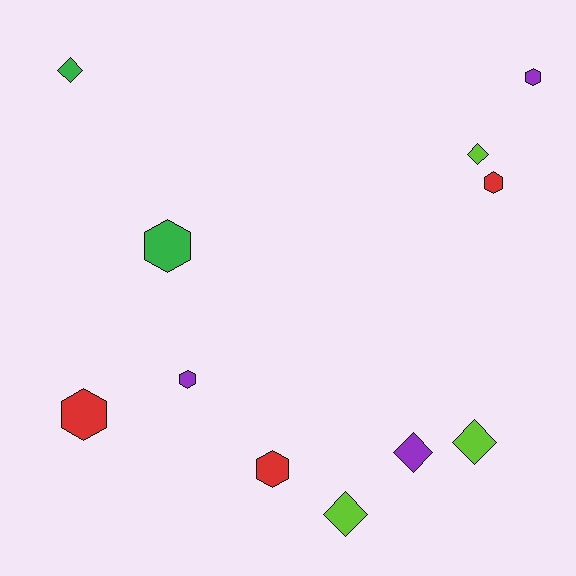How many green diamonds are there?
There is 1 green diamond.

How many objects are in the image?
There are 11 objects.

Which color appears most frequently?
Red, with 3 objects.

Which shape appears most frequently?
Hexagon, with 6 objects.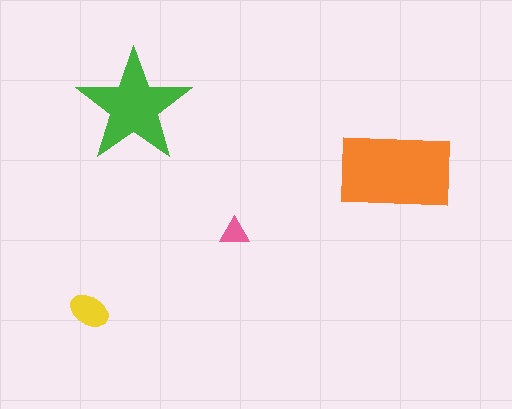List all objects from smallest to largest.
The pink triangle, the yellow ellipse, the green star, the orange rectangle.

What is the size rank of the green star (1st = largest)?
2nd.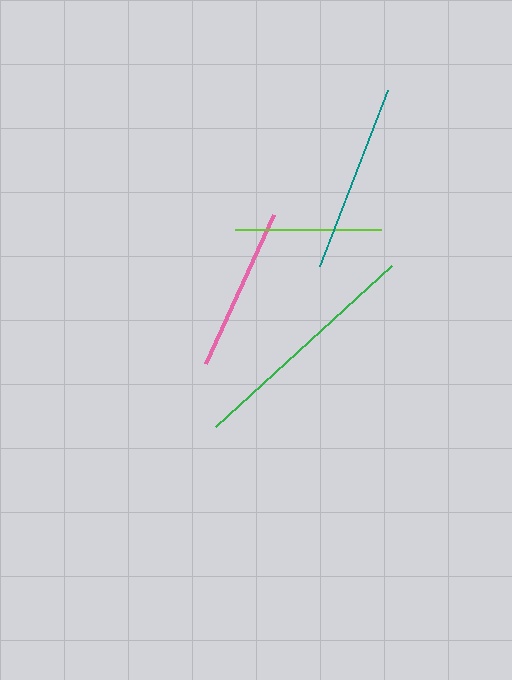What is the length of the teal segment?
The teal segment is approximately 189 pixels long.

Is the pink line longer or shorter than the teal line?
The teal line is longer than the pink line.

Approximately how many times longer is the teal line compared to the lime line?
The teal line is approximately 1.3 times the length of the lime line.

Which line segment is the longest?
The green line is the longest at approximately 239 pixels.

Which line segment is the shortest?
The lime line is the shortest at approximately 146 pixels.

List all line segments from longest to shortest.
From longest to shortest: green, teal, pink, lime.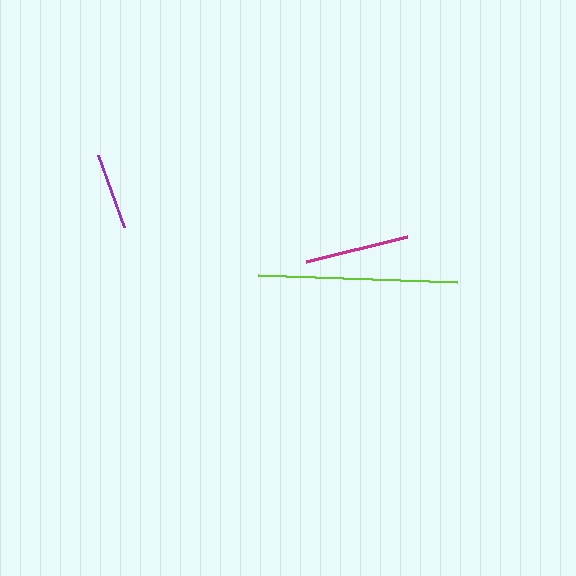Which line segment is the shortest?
The purple line is the shortest at approximately 76 pixels.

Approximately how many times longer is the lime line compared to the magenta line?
The lime line is approximately 1.9 times the length of the magenta line.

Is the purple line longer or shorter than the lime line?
The lime line is longer than the purple line.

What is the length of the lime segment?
The lime segment is approximately 199 pixels long.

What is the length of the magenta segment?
The magenta segment is approximately 104 pixels long.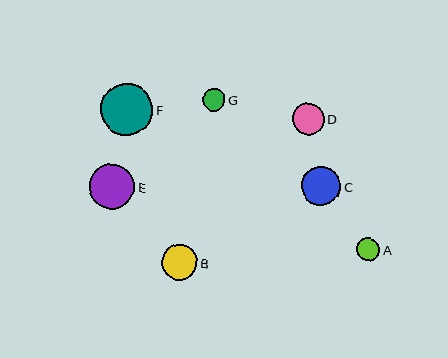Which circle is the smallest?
Circle G is the smallest with a size of approximately 22 pixels.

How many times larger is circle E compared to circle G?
Circle E is approximately 2.0 times the size of circle G.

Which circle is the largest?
Circle F is the largest with a size of approximately 52 pixels.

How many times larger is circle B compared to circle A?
Circle B is approximately 1.5 times the size of circle A.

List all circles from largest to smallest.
From largest to smallest: F, E, C, B, D, A, G.